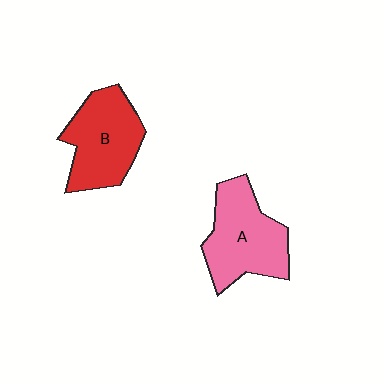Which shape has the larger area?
Shape A (pink).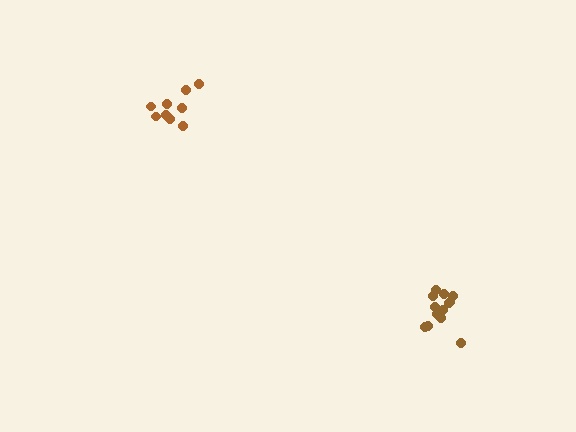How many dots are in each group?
Group 1: 9 dots, Group 2: 13 dots (22 total).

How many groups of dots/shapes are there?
There are 2 groups.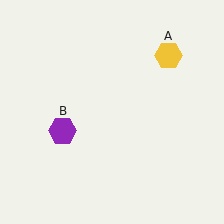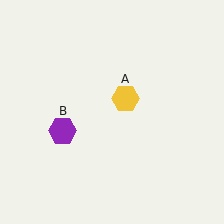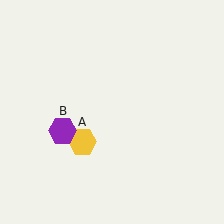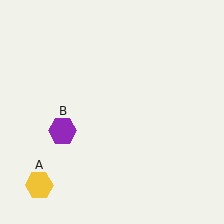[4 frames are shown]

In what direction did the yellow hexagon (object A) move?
The yellow hexagon (object A) moved down and to the left.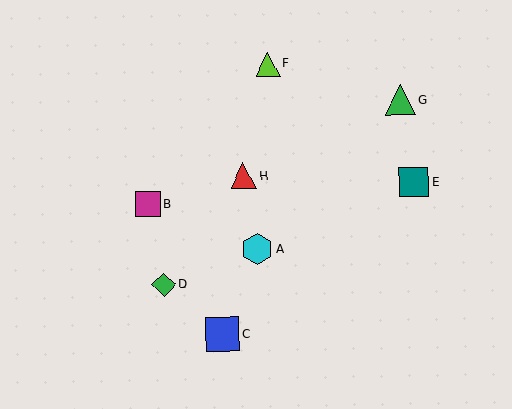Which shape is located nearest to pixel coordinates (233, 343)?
The blue square (labeled C) at (222, 334) is nearest to that location.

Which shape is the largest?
The blue square (labeled C) is the largest.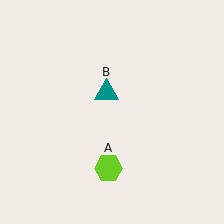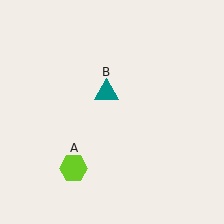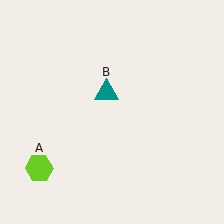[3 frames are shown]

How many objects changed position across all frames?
1 object changed position: lime hexagon (object A).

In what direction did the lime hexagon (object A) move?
The lime hexagon (object A) moved left.